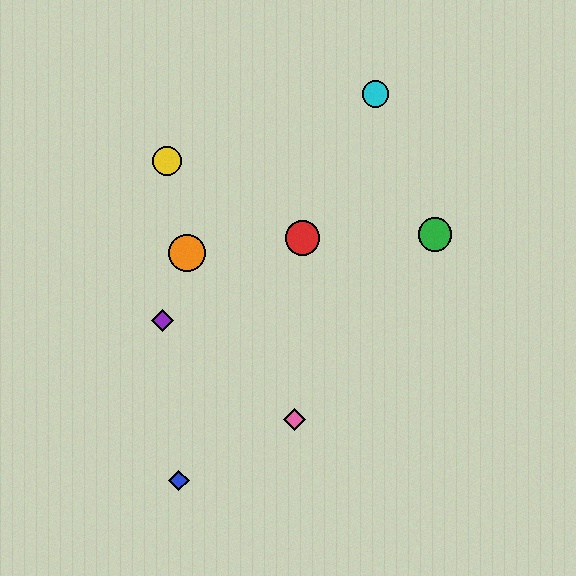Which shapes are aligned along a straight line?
The red circle, the blue diamond, the cyan circle are aligned along a straight line.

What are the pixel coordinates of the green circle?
The green circle is at (435, 235).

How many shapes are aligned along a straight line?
3 shapes (the red circle, the blue diamond, the cyan circle) are aligned along a straight line.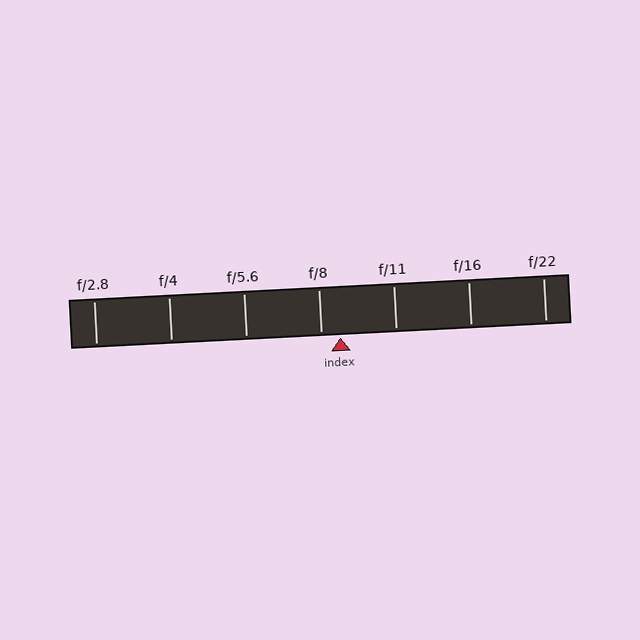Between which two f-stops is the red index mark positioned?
The index mark is between f/8 and f/11.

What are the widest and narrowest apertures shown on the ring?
The widest aperture shown is f/2.8 and the narrowest is f/22.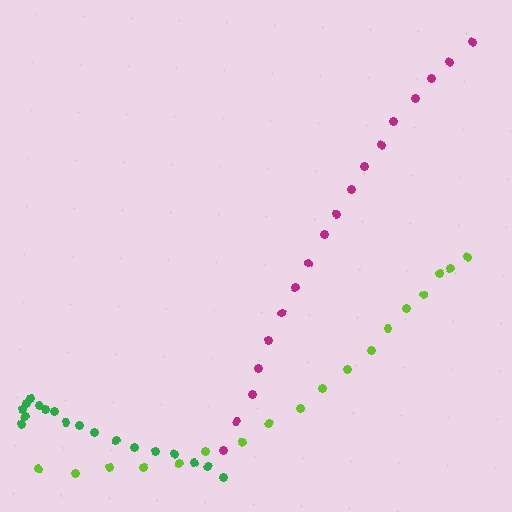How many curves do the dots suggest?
There are 3 distinct paths.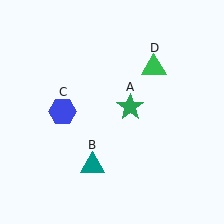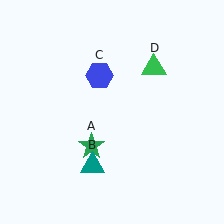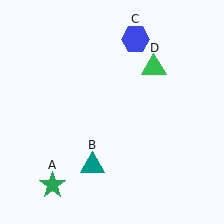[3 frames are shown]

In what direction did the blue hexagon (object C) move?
The blue hexagon (object C) moved up and to the right.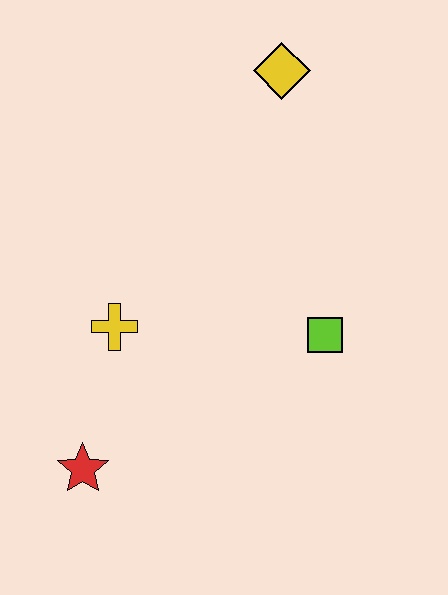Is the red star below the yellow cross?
Yes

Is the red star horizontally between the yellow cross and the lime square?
No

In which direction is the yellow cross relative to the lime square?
The yellow cross is to the left of the lime square.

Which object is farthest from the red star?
The yellow diamond is farthest from the red star.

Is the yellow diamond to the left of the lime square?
Yes